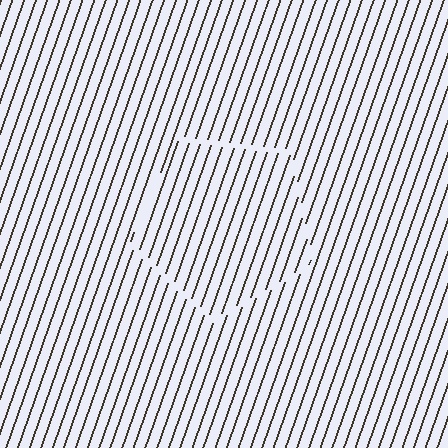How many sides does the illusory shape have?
5 sides — the line-ends trace a pentagon.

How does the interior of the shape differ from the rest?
The interior of the shape contains the same grating, shifted by half a period — the contour is defined by the phase discontinuity where line-ends from the inner and outer gratings abut.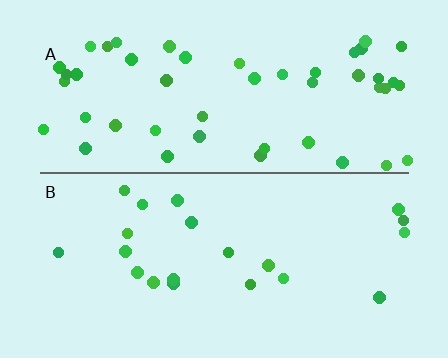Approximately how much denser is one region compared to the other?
Approximately 2.3× — region A over region B.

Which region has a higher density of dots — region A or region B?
A (the top).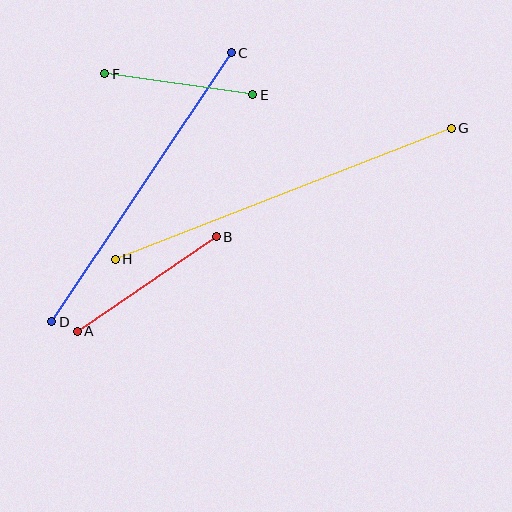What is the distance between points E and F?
The distance is approximately 149 pixels.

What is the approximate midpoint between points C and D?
The midpoint is at approximately (141, 187) pixels.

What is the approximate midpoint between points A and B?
The midpoint is at approximately (147, 284) pixels.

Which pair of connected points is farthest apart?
Points G and H are farthest apart.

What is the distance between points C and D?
The distance is approximately 324 pixels.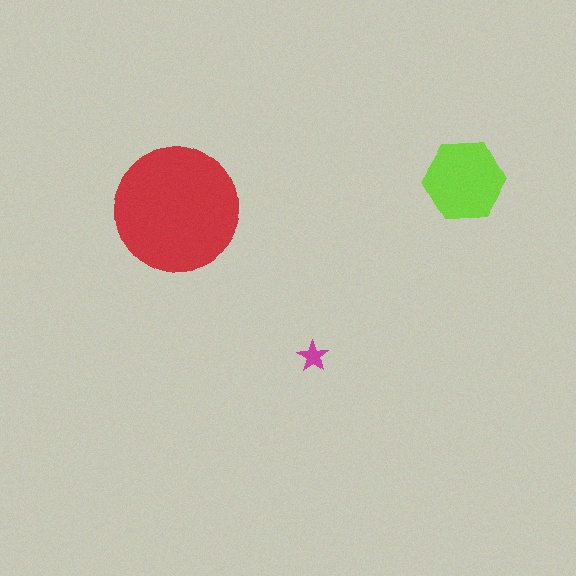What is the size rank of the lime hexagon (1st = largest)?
2nd.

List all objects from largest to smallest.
The red circle, the lime hexagon, the magenta star.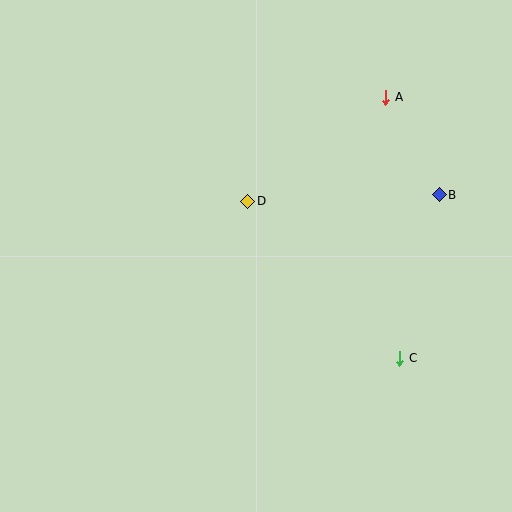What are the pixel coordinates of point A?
Point A is at (386, 97).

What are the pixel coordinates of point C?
Point C is at (400, 358).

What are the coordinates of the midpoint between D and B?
The midpoint between D and B is at (343, 198).